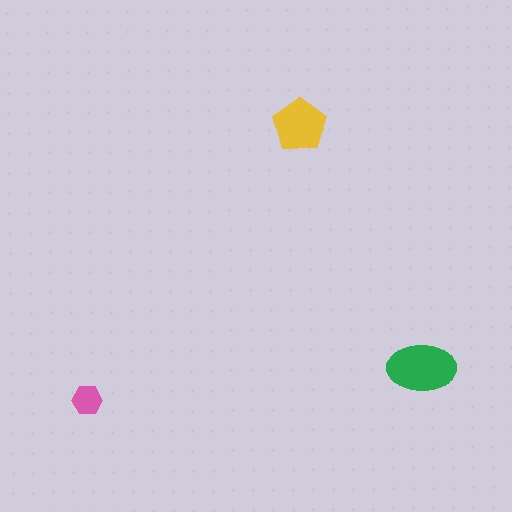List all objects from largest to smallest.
The green ellipse, the yellow pentagon, the pink hexagon.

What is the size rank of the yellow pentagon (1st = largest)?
2nd.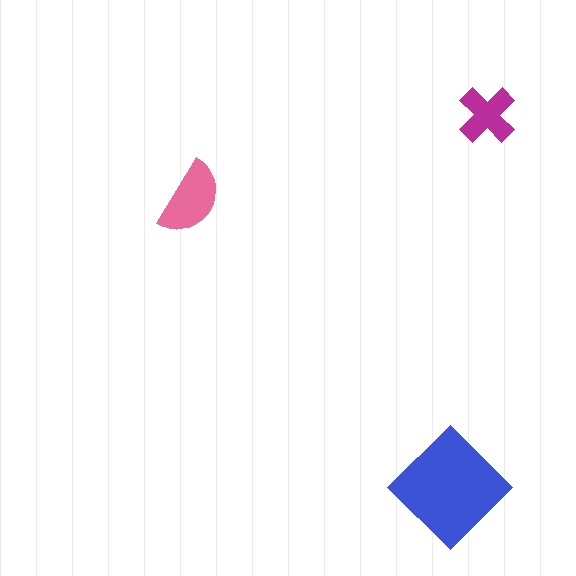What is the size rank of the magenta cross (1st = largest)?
3rd.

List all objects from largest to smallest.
The blue diamond, the pink semicircle, the magenta cross.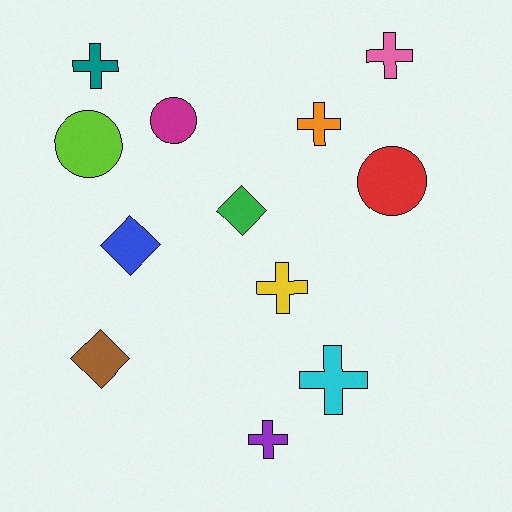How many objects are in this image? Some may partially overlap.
There are 12 objects.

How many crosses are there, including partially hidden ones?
There are 6 crosses.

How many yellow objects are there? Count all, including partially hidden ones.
There is 1 yellow object.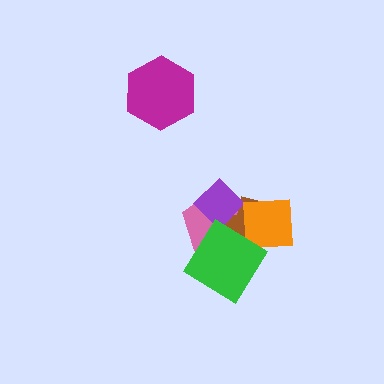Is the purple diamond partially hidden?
Yes, it is partially covered by another shape.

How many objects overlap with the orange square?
4 objects overlap with the orange square.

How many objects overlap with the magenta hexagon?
0 objects overlap with the magenta hexagon.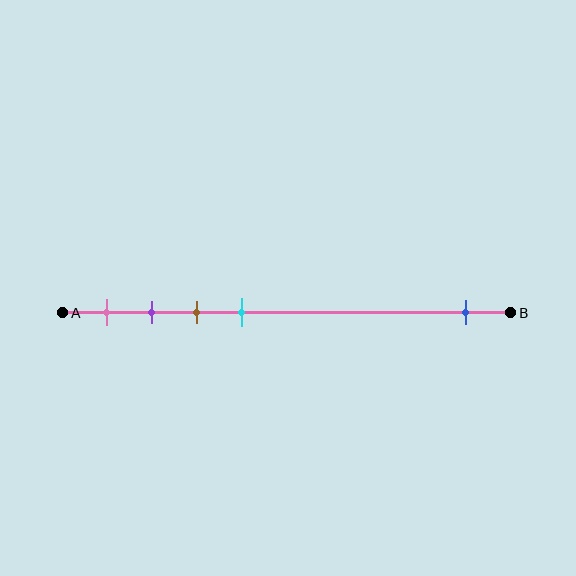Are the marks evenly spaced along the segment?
No, the marks are not evenly spaced.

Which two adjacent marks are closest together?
The purple and brown marks are the closest adjacent pair.